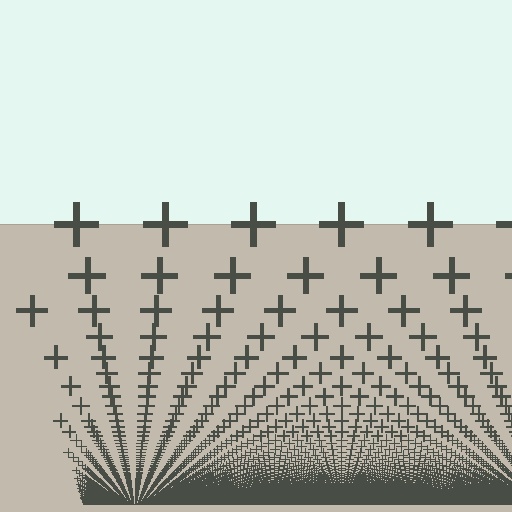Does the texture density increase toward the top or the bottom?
Density increases toward the bottom.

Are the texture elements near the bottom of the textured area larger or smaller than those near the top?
Smaller. The gradient is inverted — elements near the bottom are smaller and denser.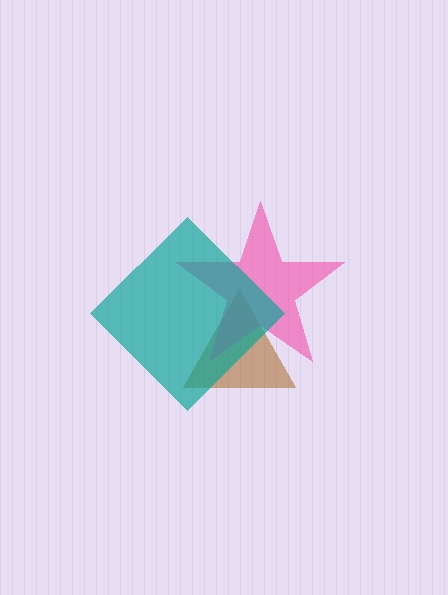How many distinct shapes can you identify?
There are 3 distinct shapes: a brown triangle, a pink star, a teal diamond.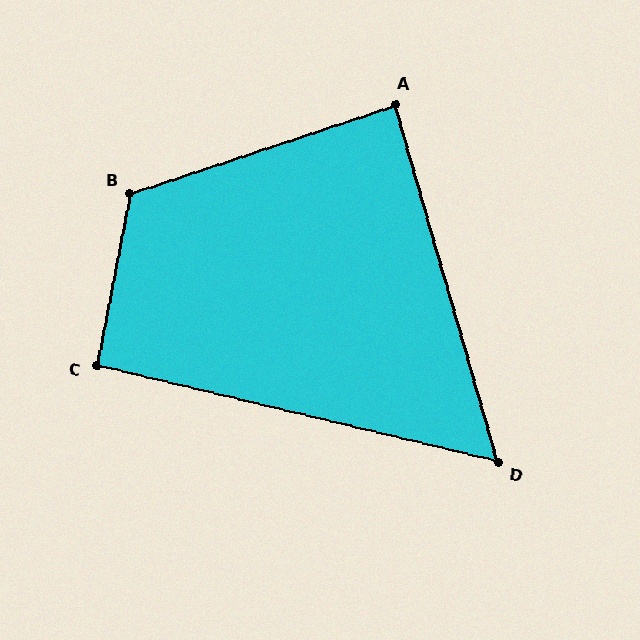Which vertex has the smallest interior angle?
D, at approximately 60 degrees.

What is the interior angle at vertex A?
Approximately 88 degrees (approximately right).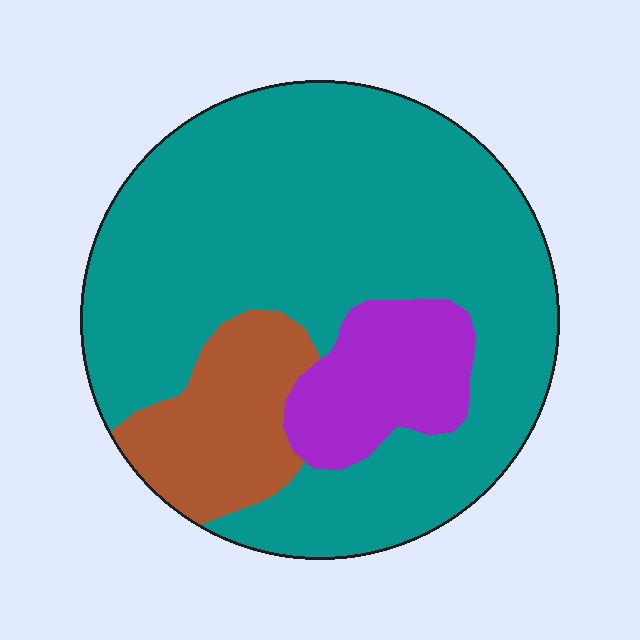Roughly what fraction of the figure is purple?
Purple covers around 15% of the figure.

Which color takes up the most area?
Teal, at roughly 75%.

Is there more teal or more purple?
Teal.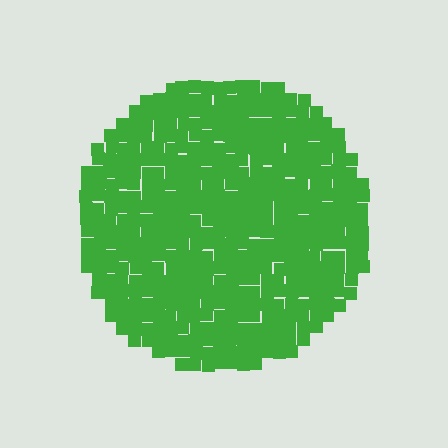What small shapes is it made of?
It is made of small squares.